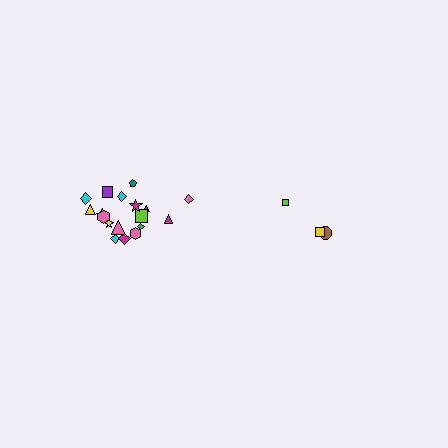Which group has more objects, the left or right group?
The left group.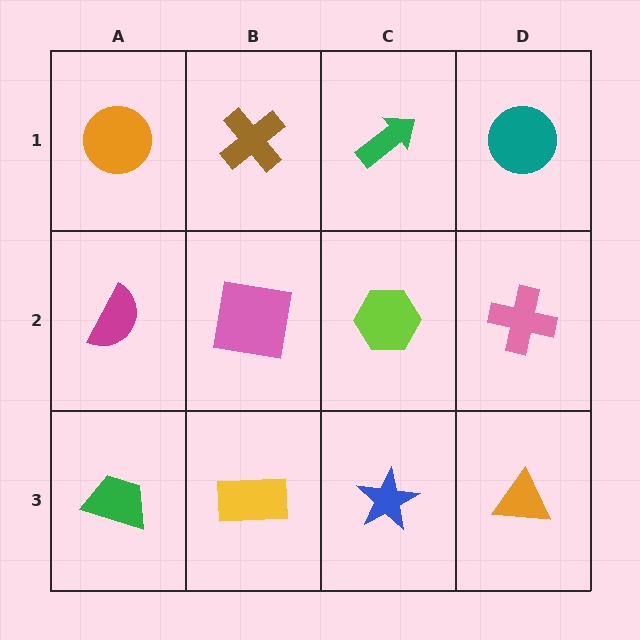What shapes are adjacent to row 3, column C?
A lime hexagon (row 2, column C), a yellow rectangle (row 3, column B), an orange triangle (row 3, column D).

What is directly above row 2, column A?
An orange circle.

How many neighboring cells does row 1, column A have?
2.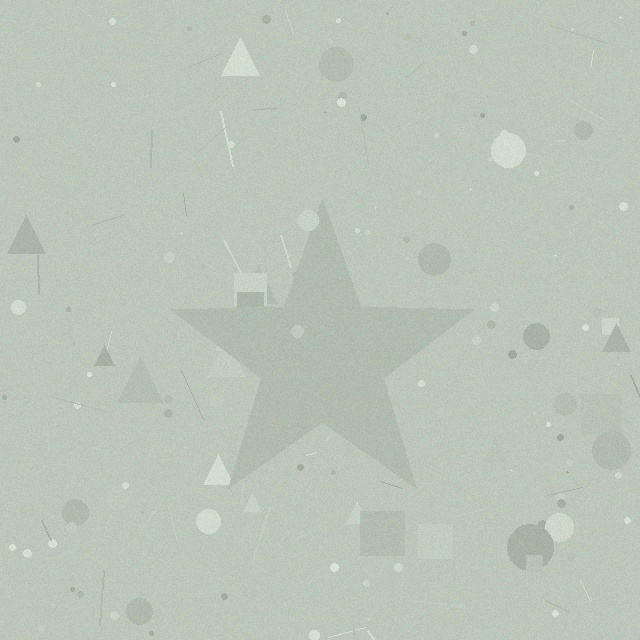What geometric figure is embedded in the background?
A star is embedded in the background.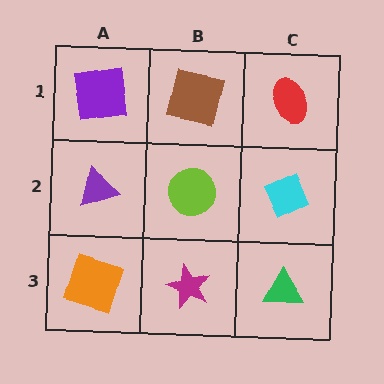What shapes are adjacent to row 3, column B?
A lime circle (row 2, column B), an orange square (row 3, column A), a green triangle (row 3, column C).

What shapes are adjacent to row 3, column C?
A cyan diamond (row 2, column C), a magenta star (row 3, column B).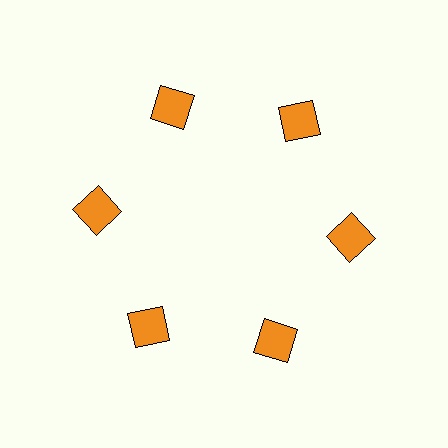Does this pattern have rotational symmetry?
Yes, this pattern has 6-fold rotational symmetry. It looks the same after rotating 60 degrees around the center.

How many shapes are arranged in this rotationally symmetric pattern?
There are 6 shapes, arranged in 6 groups of 1.